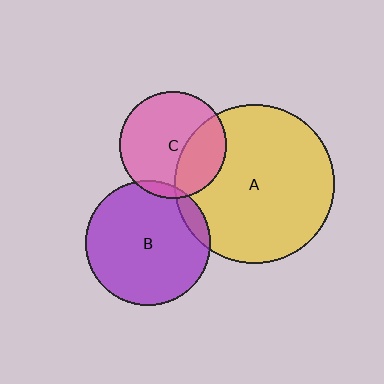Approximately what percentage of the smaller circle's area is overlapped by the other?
Approximately 10%.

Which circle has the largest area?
Circle A (yellow).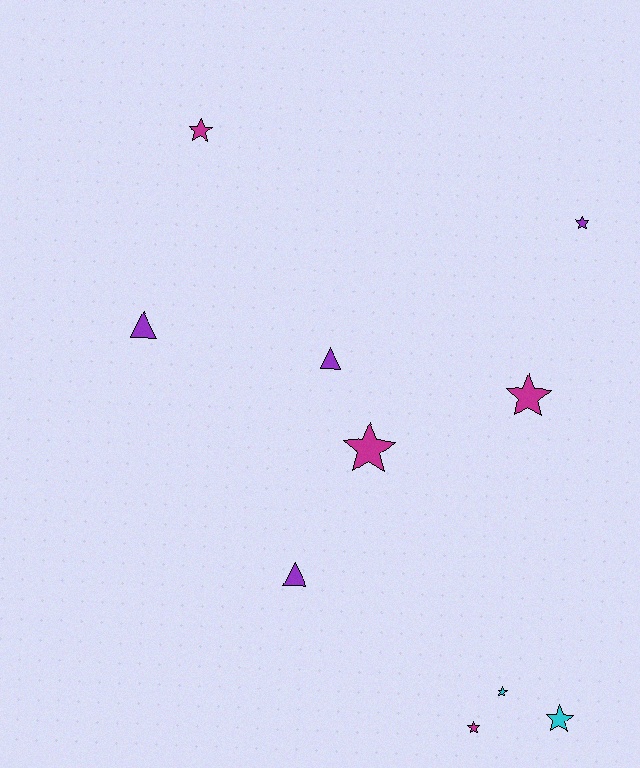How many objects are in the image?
There are 10 objects.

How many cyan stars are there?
There are 2 cyan stars.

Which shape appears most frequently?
Star, with 7 objects.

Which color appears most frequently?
Purple, with 4 objects.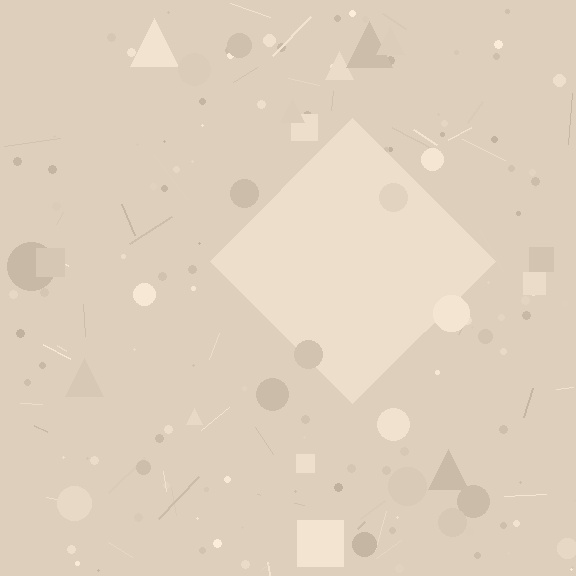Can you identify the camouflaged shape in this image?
The camouflaged shape is a diamond.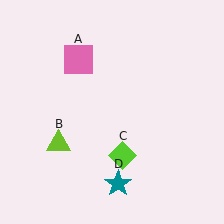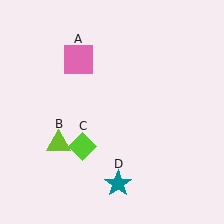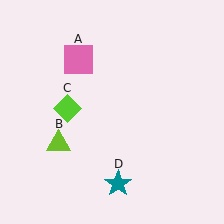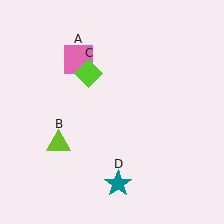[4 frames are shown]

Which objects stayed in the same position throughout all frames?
Pink square (object A) and lime triangle (object B) and teal star (object D) remained stationary.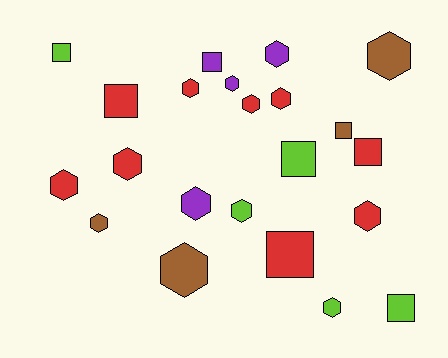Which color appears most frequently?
Red, with 9 objects.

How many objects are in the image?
There are 22 objects.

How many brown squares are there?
There is 1 brown square.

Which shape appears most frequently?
Hexagon, with 14 objects.